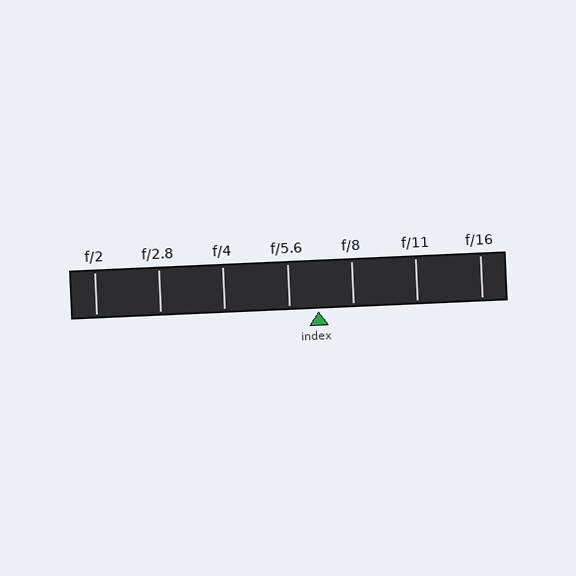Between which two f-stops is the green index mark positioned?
The index mark is between f/5.6 and f/8.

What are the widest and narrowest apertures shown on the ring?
The widest aperture shown is f/2 and the narrowest is f/16.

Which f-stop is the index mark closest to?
The index mark is closest to f/5.6.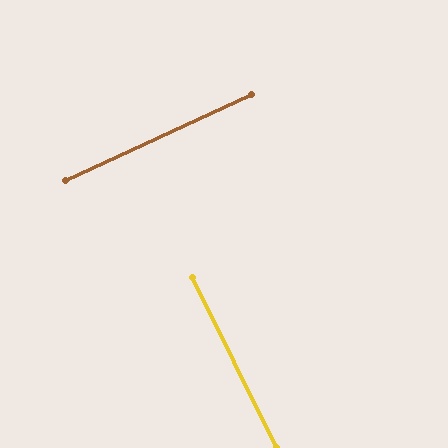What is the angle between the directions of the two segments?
Approximately 88 degrees.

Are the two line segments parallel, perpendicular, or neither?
Perpendicular — they meet at approximately 88°.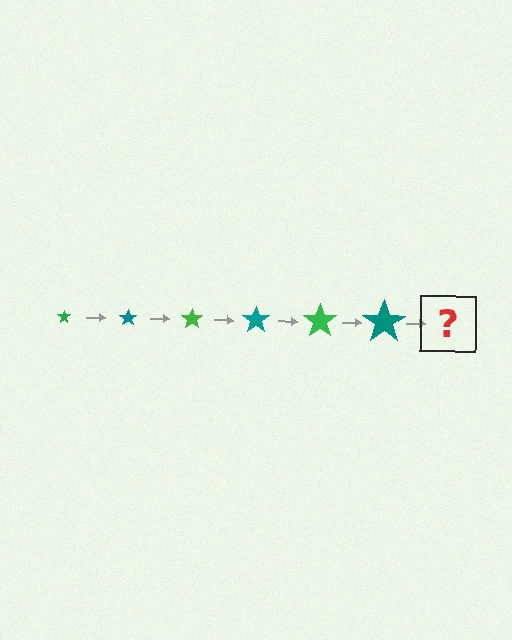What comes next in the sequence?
The next element should be a green star, larger than the previous one.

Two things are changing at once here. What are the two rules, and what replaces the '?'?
The two rules are that the star grows larger each step and the color cycles through green and teal. The '?' should be a green star, larger than the previous one.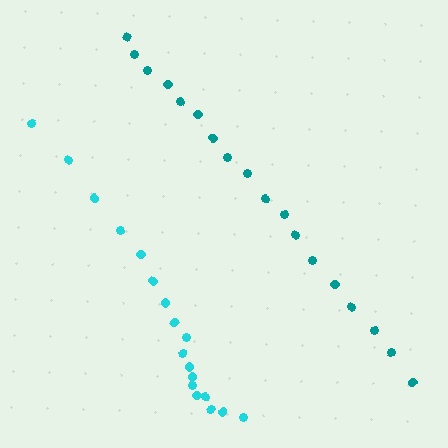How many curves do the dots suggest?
There are 2 distinct paths.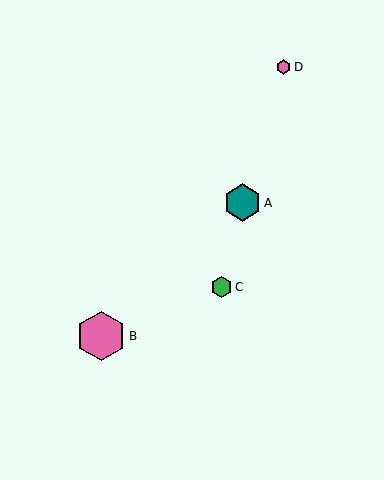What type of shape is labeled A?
Shape A is a teal hexagon.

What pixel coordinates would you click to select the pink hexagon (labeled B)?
Click at (101, 336) to select the pink hexagon B.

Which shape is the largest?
The pink hexagon (labeled B) is the largest.